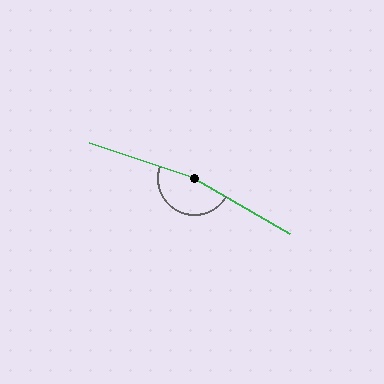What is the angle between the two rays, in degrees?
Approximately 168 degrees.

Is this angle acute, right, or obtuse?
It is obtuse.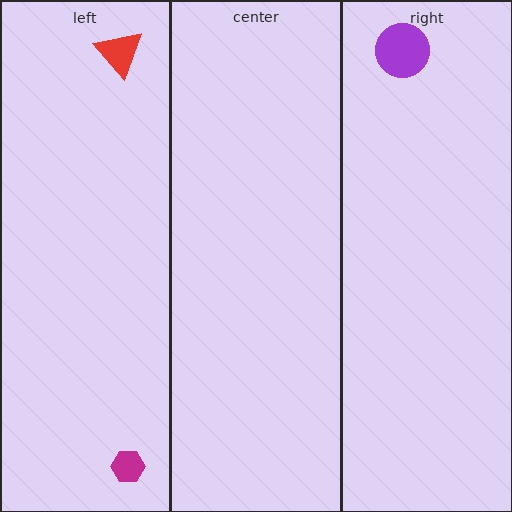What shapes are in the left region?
The magenta hexagon, the red triangle.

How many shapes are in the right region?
1.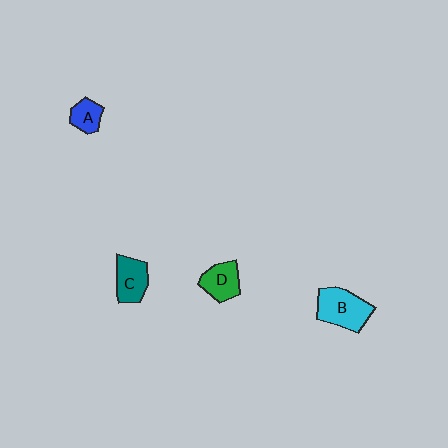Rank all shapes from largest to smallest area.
From largest to smallest: B (cyan), C (teal), D (green), A (blue).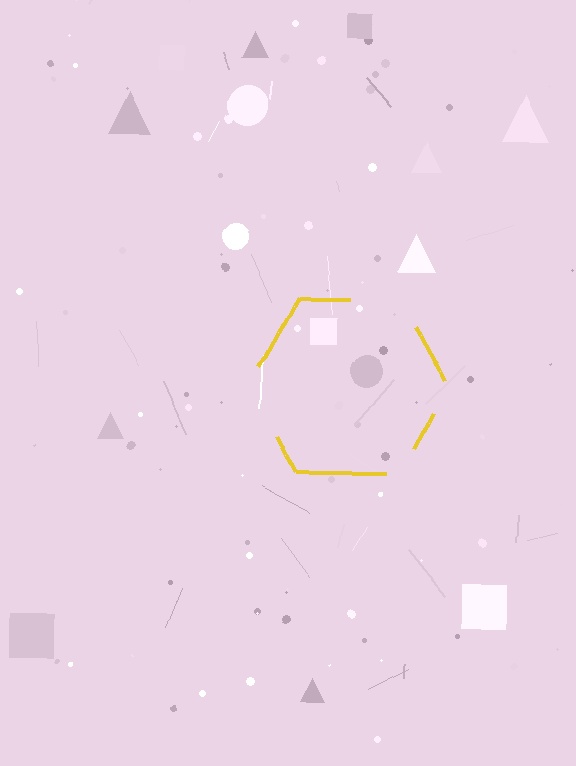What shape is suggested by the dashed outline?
The dashed outline suggests a hexagon.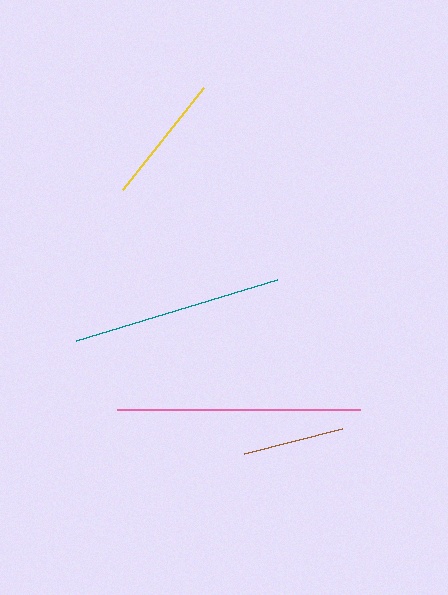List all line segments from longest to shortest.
From longest to shortest: pink, teal, yellow, brown.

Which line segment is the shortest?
The brown line is the shortest at approximately 101 pixels.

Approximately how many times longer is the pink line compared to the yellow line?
The pink line is approximately 1.9 times the length of the yellow line.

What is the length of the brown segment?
The brown segment is approximately 101 pixels long.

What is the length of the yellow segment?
The yellow segment is approximately 130 pixels long.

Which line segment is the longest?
The pink line is the longest at approximately 243 pixels.